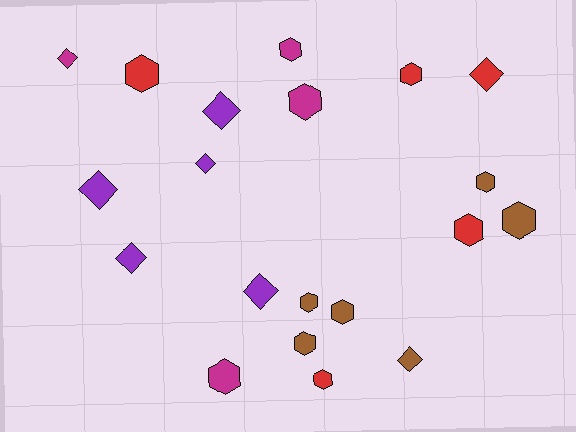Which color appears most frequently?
Brown, with 6 objects.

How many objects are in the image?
There are 20 objects.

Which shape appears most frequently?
Hexagon, with 12 objects.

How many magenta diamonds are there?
There is 1 magenta diamond.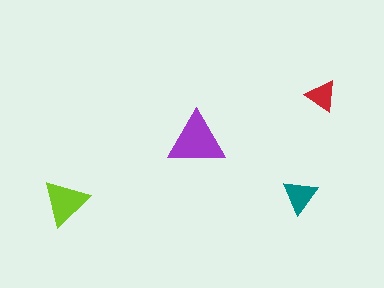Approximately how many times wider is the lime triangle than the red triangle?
About 1.5 times wider.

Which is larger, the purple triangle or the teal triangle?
The purple one.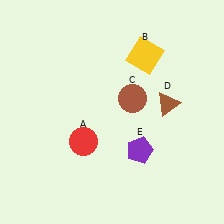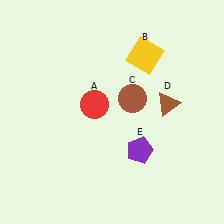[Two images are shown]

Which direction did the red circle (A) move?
The red circle (A) moved up.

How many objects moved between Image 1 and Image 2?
1 object moved between the two images.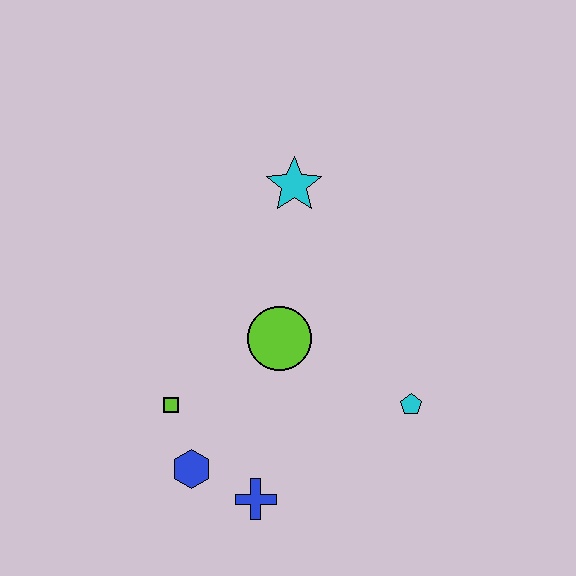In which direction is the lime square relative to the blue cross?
The lime square is above the blue cross.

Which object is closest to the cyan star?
The lime circle is closest to the cyan star.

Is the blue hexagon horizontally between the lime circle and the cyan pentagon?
No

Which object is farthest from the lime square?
The cyan star is farthest from the lime square.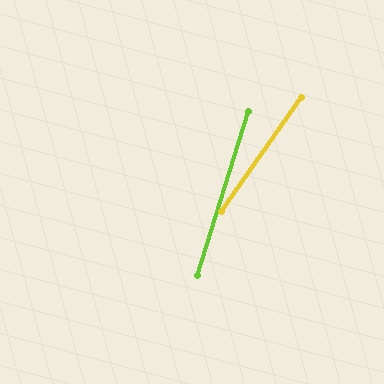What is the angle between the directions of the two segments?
Approximately 18 degrees.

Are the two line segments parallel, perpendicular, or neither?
Neither parallel nor perpendicular — they differ by about 18°.